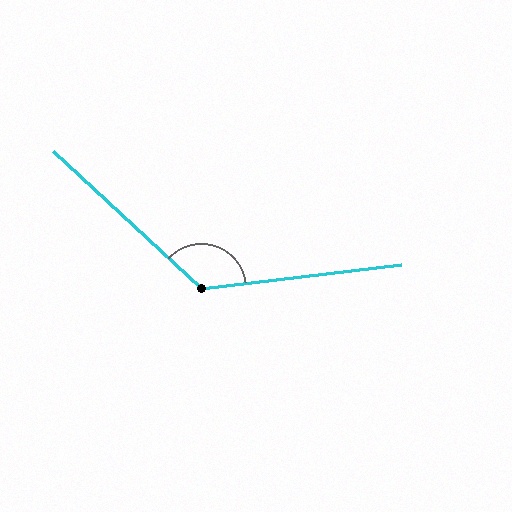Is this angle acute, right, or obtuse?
It is obtuse.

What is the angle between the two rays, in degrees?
Approximately 130 degrees.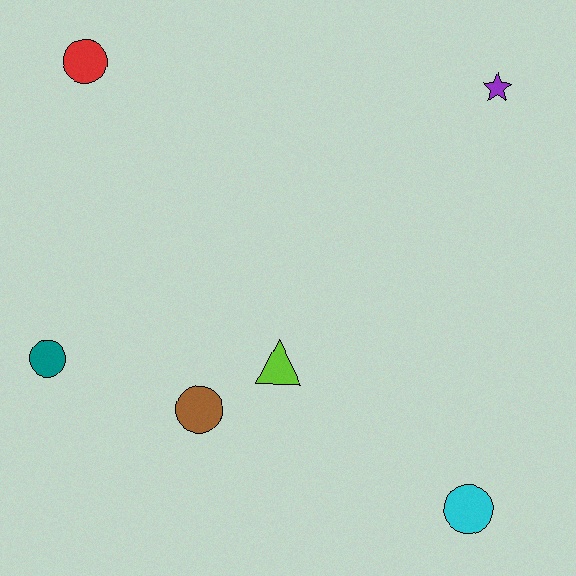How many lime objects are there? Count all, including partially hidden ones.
There is 1 lime object.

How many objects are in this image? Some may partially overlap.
There are 6 objects.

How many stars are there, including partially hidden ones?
There is 1 star.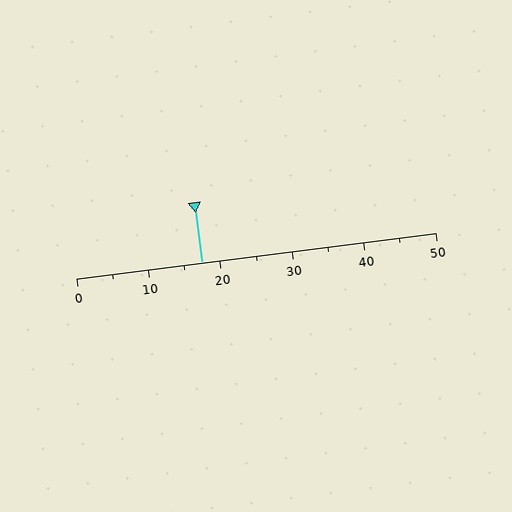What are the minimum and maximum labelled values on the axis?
The axis runs from 0 to 50.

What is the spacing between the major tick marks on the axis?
The major ticks are spaced 10 apart.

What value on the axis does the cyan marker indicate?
The marker indicates approximately 17.5.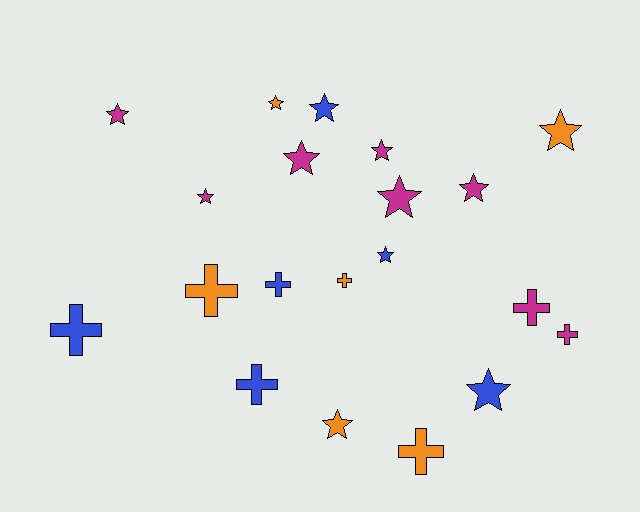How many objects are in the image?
There are 20 objects.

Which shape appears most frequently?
Star, with 12 objects.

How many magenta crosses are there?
There are 2 magenta crosses.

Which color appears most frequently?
Magenta, with 8 objects.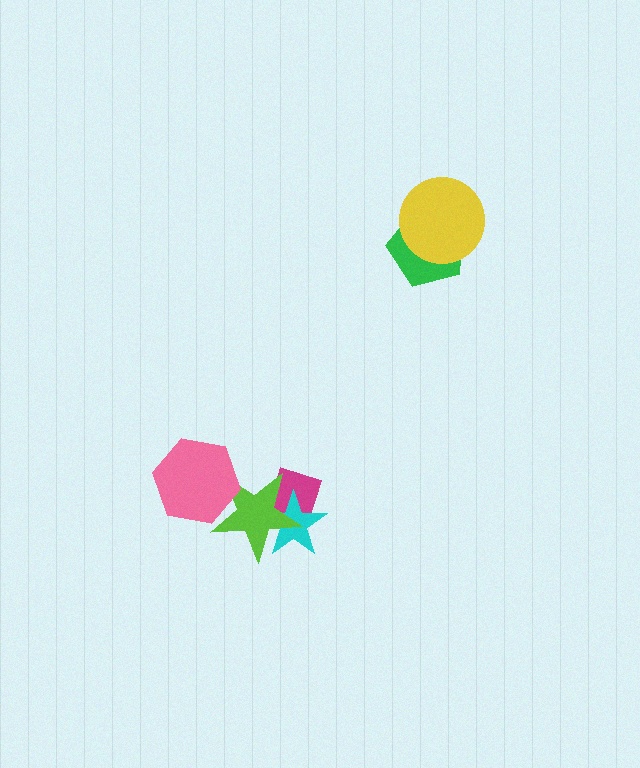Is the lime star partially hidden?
Yes, it is partially covered by another shape.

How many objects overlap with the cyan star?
2 objects overlap with the cyan star.